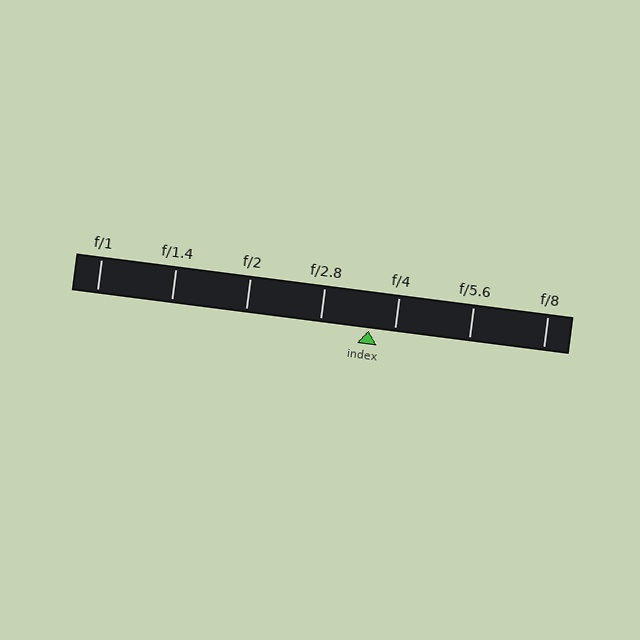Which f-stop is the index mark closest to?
The index mark is closest to f/4.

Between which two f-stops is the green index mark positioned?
The index mark is between f/2.8 and f/4.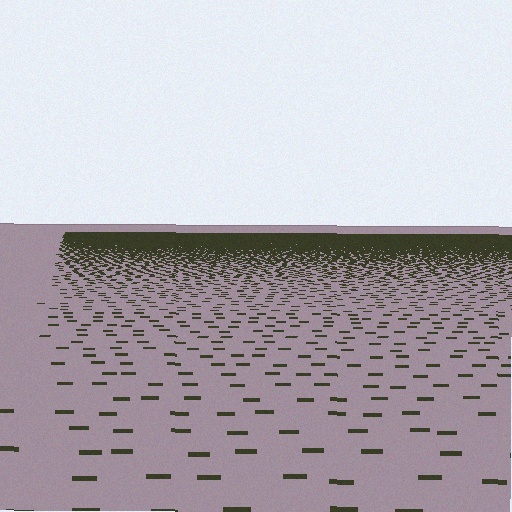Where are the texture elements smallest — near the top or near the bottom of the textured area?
Near the top.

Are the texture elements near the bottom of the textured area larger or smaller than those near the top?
Larger. Near the bottom, elements are closer to the viewer and appear at a bigger on-screen size.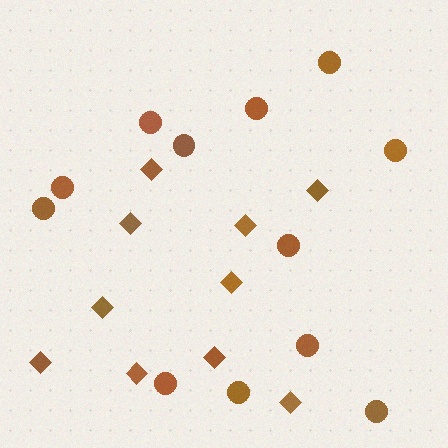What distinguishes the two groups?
There are 2 groups: one group of diamonds (10) and one group of circles (12).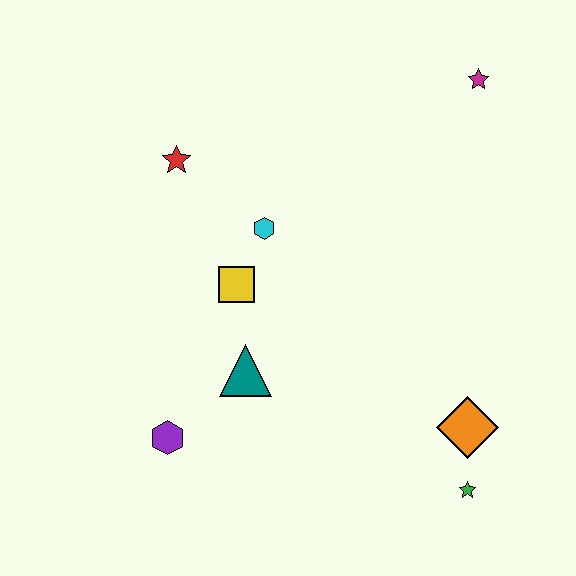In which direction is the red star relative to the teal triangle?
The red star is above the teal triangle.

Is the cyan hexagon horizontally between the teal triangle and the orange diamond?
Yes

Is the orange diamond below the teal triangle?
Yes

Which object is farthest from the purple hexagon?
The magenta star is farthest from the purple hexagon.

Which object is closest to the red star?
The cyan hexagon is closest to the red star.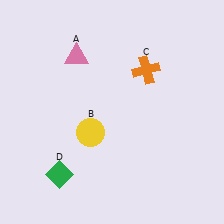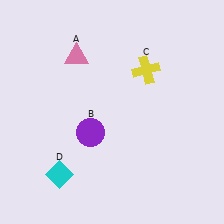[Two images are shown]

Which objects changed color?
B changed from yellow to purple. C changed from orange to yellow. D changed from green to cyan.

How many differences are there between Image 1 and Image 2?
There are 3 differences between the two images.